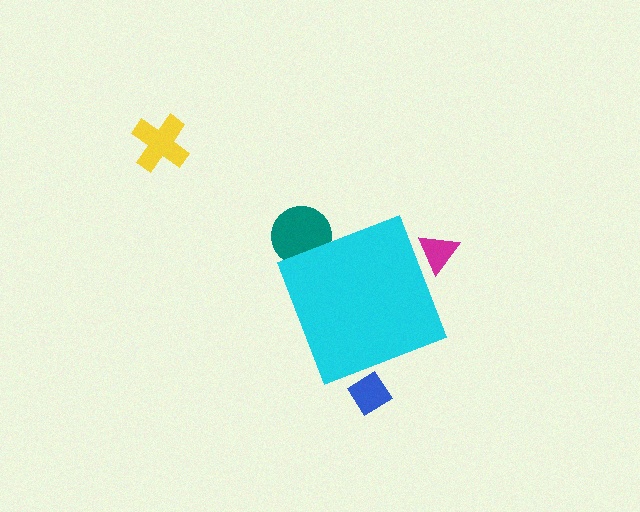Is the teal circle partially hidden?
Yes, the teal circle is partially hidden behind the cyan diamond.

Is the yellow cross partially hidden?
No, the yellow cross is fully visible.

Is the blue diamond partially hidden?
Yes, the blue diamond is partially hidden behind the cyan diamond.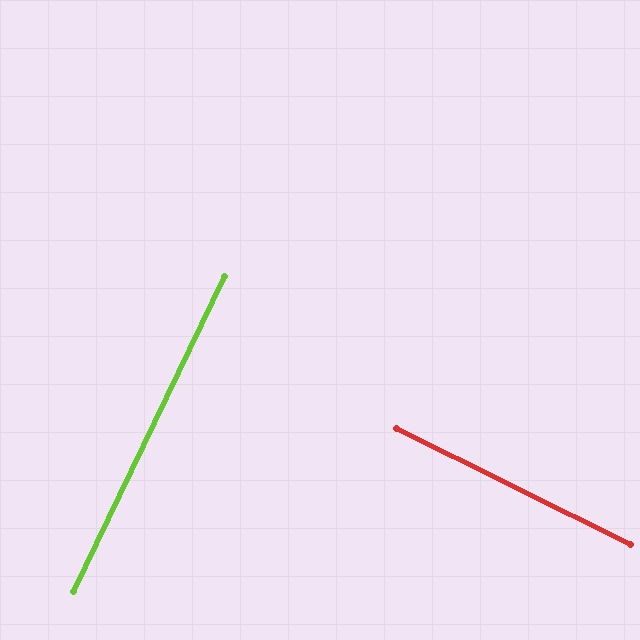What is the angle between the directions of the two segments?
Approximately 89 degrees.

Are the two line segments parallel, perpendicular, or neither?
Perpendicular — they meet at approximately 89°.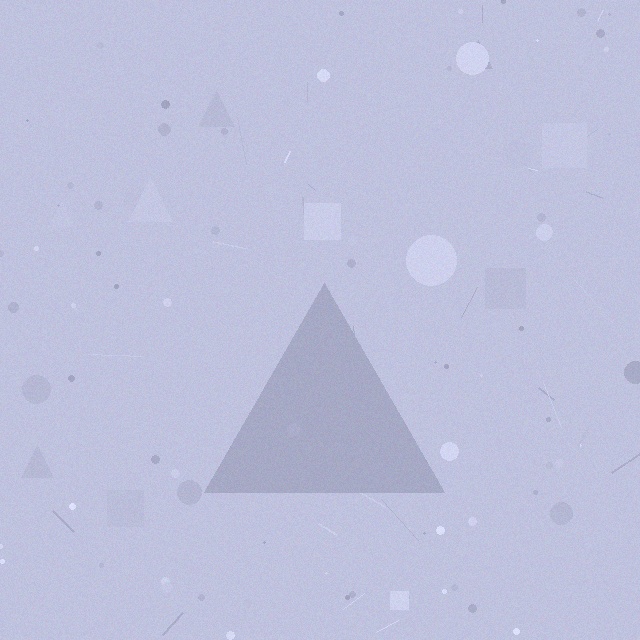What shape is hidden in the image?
A triangle is hidden in the image.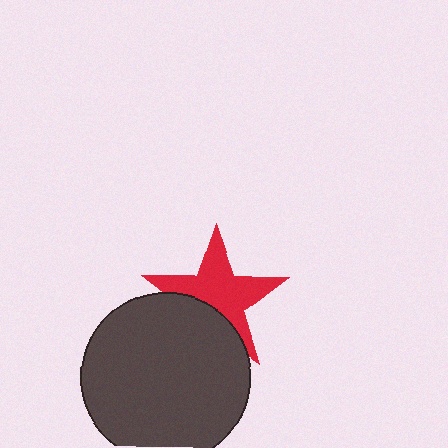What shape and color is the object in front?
The object in front is a dark gray circle.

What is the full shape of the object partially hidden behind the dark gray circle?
The partially hidden object is a red star.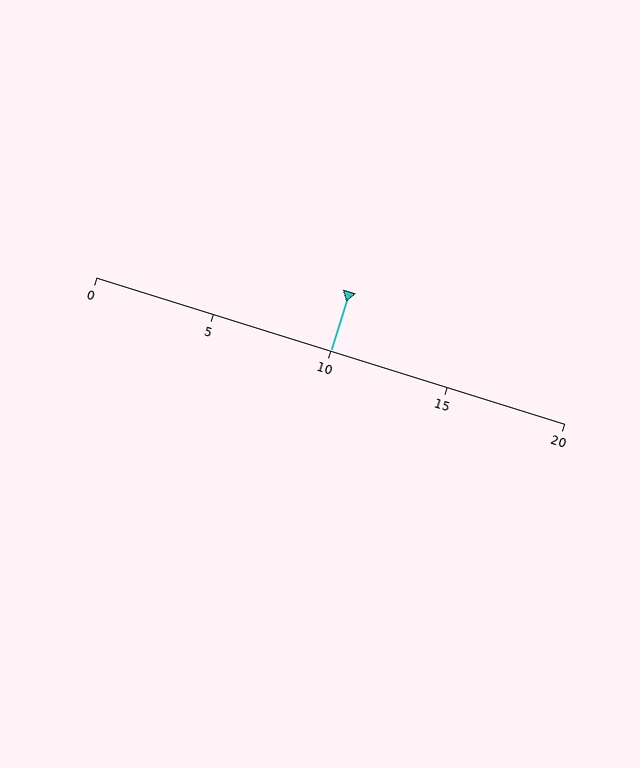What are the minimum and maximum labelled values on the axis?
The axis runs from 0 to 20.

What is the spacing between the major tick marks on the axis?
The major ticks are spaced 5 apart.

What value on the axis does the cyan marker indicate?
The marker indicates approximately 10.